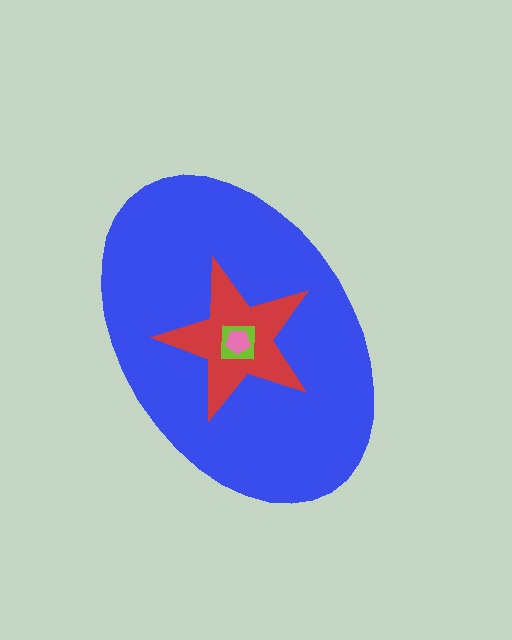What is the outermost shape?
The blue ellipse.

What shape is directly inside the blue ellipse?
The red star.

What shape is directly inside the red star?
The lime square.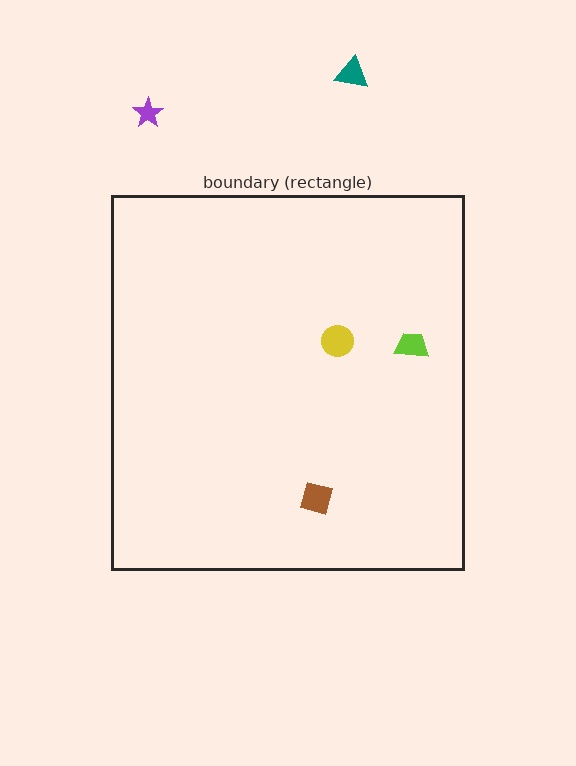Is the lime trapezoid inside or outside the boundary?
Inside.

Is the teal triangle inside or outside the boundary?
Outside.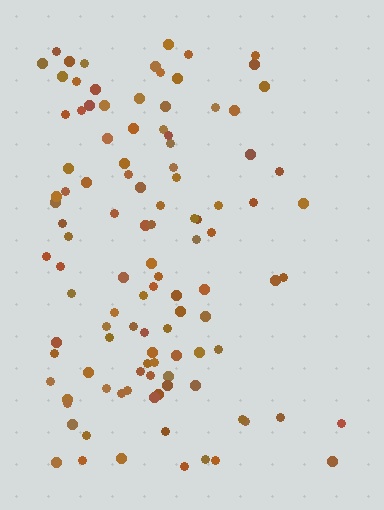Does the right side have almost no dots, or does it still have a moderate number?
Still a moderate number, just noticeably fewer than the left.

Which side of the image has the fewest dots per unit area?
The right.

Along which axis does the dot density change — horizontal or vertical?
Horizontal.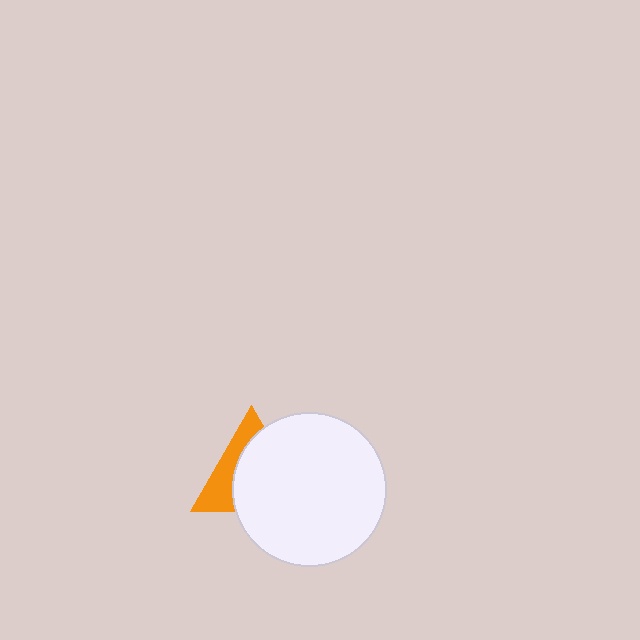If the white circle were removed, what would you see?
You would see the complete orange triangle.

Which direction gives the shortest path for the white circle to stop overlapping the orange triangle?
Moving right gives the shortest separation.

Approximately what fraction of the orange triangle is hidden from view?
Roughly 63% of the orange triangle is hidden behind the white circle.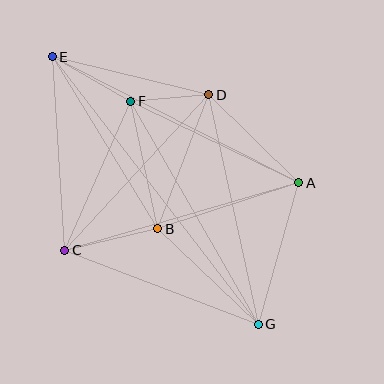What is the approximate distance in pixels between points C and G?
The distance between C and G is approximately 208 pixels.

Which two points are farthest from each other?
Points E and G are farthest from each other.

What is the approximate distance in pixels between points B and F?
The distance between B and F is approximately 130 pixels.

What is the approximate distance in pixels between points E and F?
The distance between E and F is approximately 90 pixels.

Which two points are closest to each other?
Points D and F are closest to each other.